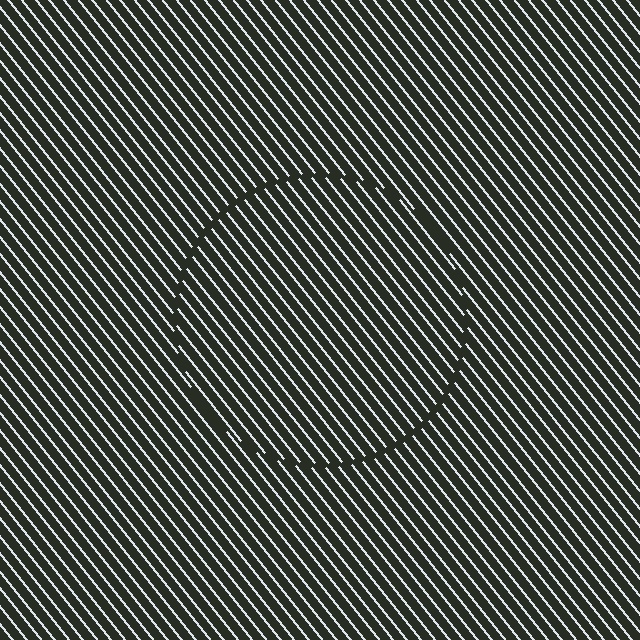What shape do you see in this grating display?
An illusory circle. The interior of the shape contains the same grating, shifted by half a period — the contour is defined by the phase discontinuity where line-ends from the inner and outer gratings abut.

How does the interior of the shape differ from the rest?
The interior of the shape contains the same grating, shifted by half a period — the contour is defined by the phase discontinuity where line-ends from the inner and outer gratings abut.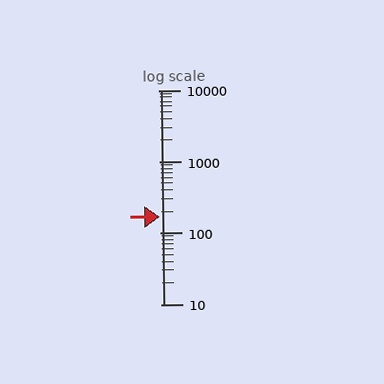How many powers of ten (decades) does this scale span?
The scale spans 3 decades, from 10 to 10000.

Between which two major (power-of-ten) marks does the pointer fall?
The pointer is between 100 and 1000.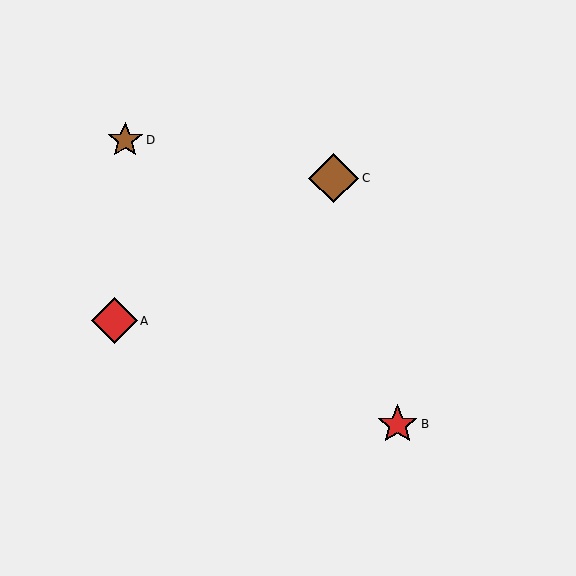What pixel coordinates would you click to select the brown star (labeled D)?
Click at (125, 140) to select the brown star D.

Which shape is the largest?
The brown diamond (labeled C) is the largest.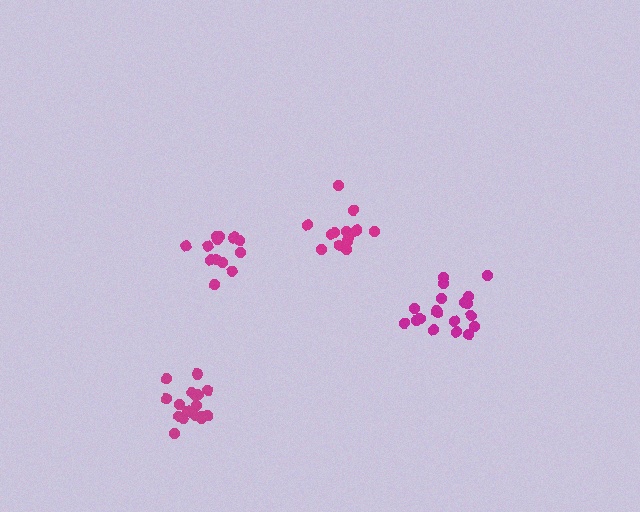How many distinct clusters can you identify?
There are 4 distinct clusters.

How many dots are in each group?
Group 1: 19 dots, Group 2: 13 dots, Group 3: 19 dots, Group 4: 14 dots (65 total).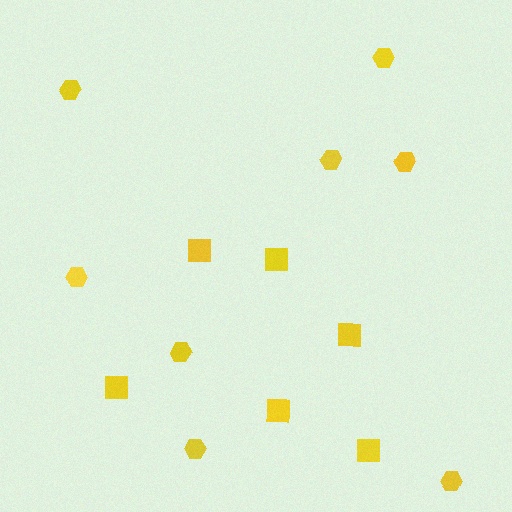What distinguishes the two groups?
There are 2 groups: one group of hexagons (8) and one group of squares (6).